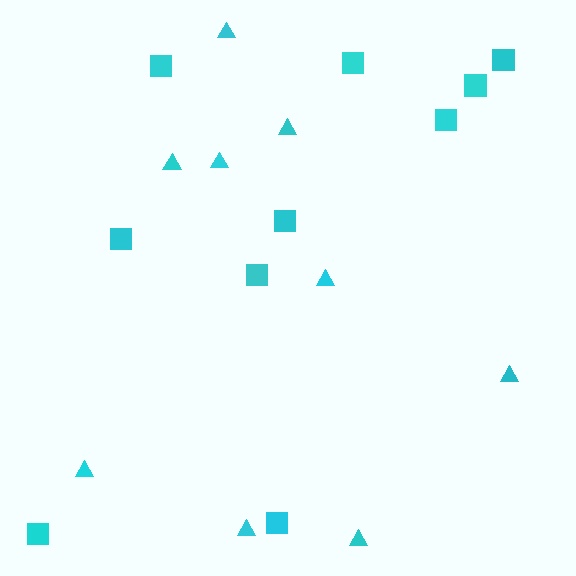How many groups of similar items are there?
There are 2 groups: one group of triangles (9) and one group of squares (10).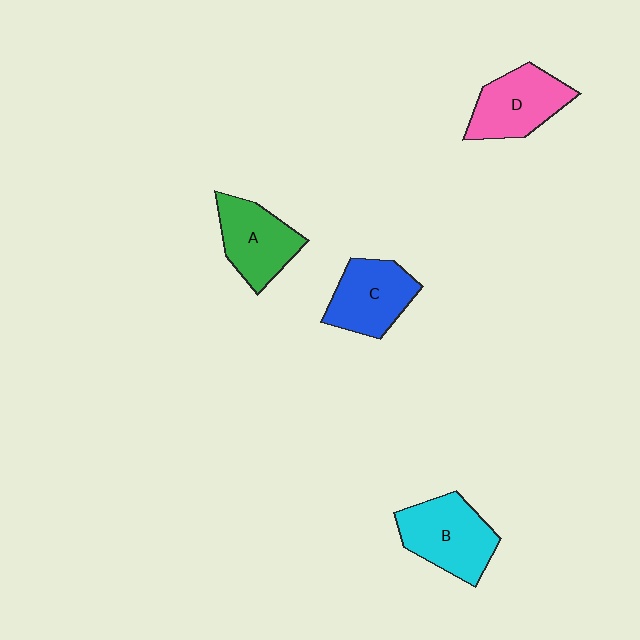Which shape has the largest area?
Shape B (cyan).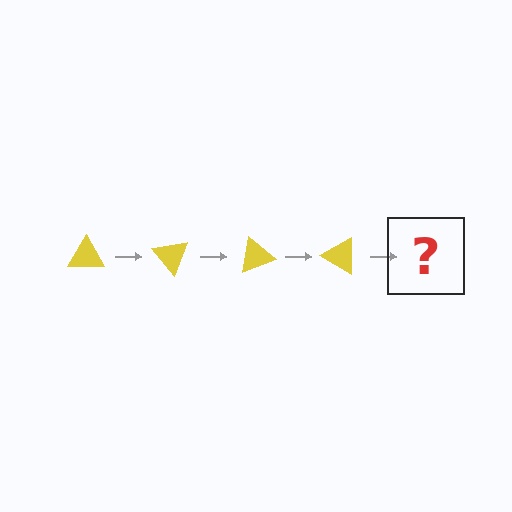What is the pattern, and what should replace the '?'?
The pattern is that the triangle rotates 50 degrees each step. The '?' should be a yellow triangle rotated 200 degrees.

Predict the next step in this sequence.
The next step is a yellow triangle rotated 200 degrees.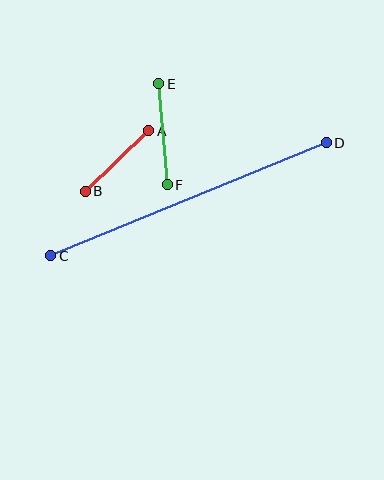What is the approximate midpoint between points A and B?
The midpoint is at approximately (117, 161) pixels.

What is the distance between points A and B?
The distance is approximately 88 pixels.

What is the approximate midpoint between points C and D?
The midpoint is at approximately (189, 199) pixels.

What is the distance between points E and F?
The distance is approximately 101 pixels.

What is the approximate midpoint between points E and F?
The midpoint is at approximately (163, 134) pixels.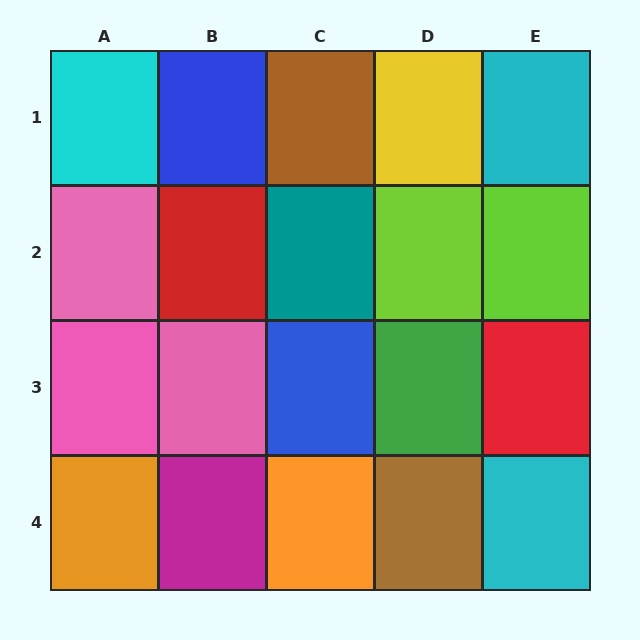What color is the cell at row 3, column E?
Red.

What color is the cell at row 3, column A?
Pink.